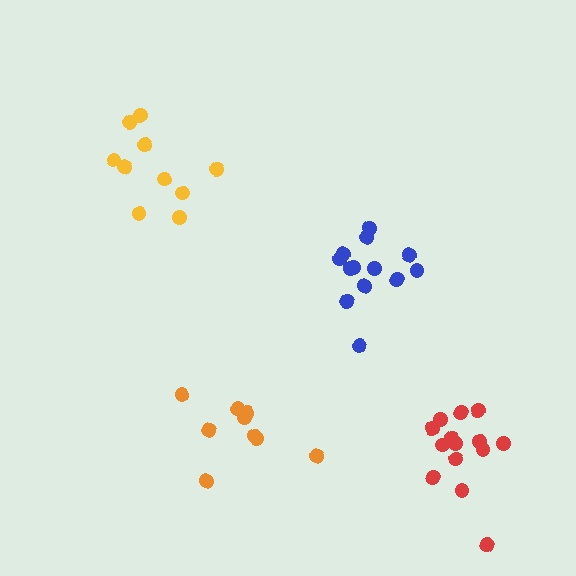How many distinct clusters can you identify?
There are 4 distinct clusters.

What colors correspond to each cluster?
The clusters are colored: yellow, blue, orange, red.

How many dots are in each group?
Group 1: 10 dots, Group 2: 13 dots, Group 3: 9 dots, Group 4: 14 dots (46 total).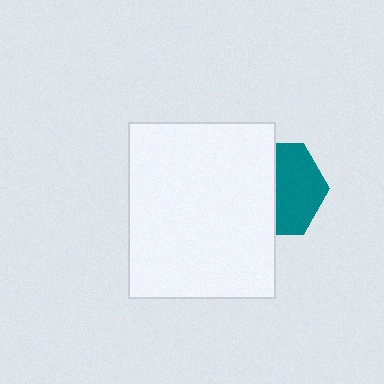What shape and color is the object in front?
The object in front is a white rectangle.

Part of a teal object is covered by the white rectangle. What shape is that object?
It is a hexagon.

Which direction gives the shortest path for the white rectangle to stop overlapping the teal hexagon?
Moving left gives the shortest separation.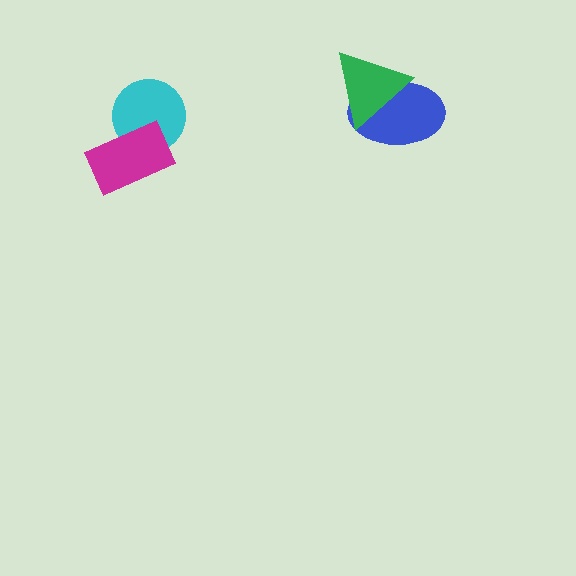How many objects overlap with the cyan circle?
1 object overlaps with the cyan circle.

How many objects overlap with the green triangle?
1 object overlaps with the green triangle.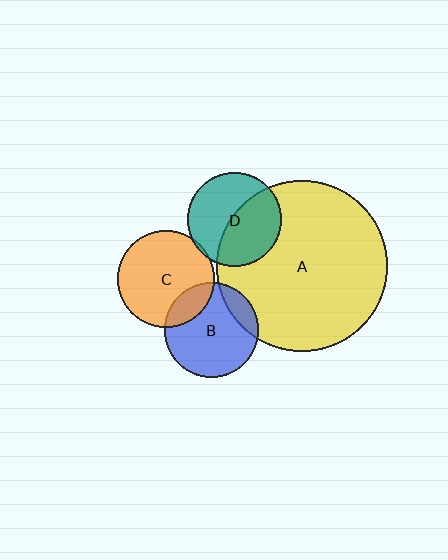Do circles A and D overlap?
Yes.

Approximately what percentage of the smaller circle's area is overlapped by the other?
Approximately 50%.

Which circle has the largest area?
Circle A (yellow).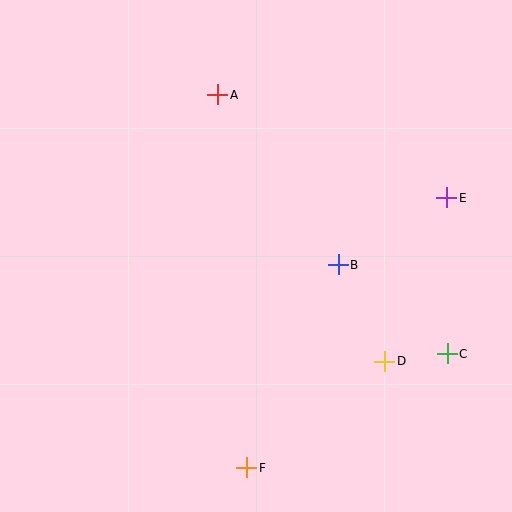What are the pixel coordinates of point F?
Point F is at (247, 468).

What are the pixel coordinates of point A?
Point A is at (218, 95).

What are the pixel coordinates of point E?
Point E is at (447, 198).